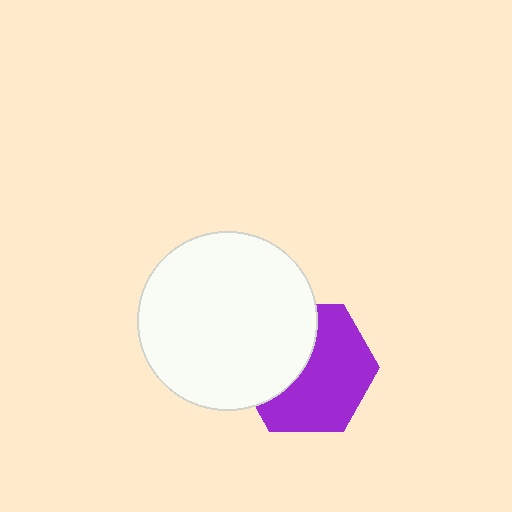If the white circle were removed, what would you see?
You would see the complete purple hexagon.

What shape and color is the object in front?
The object in front is a white circle.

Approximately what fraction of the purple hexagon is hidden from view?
Roughly 40% of the purple hexagon is hidden behind the white circle.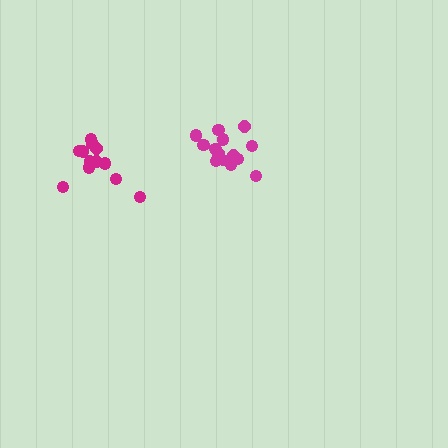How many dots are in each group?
Group 1: 12 dots, Group 2: 15 dots (27 total).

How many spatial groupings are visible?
There are 2 spatial groupings.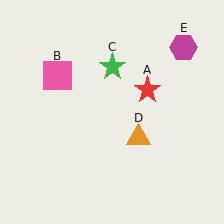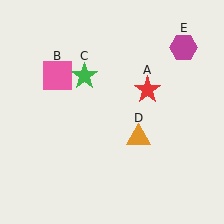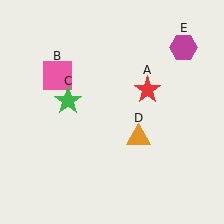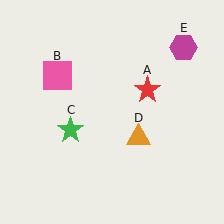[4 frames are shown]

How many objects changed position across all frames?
1 object changed position: green star (object C).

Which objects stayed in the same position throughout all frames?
Red star (object A) and pink square (object B) and orange triangle (object D) and magenta hexagon (object E) remained stationary.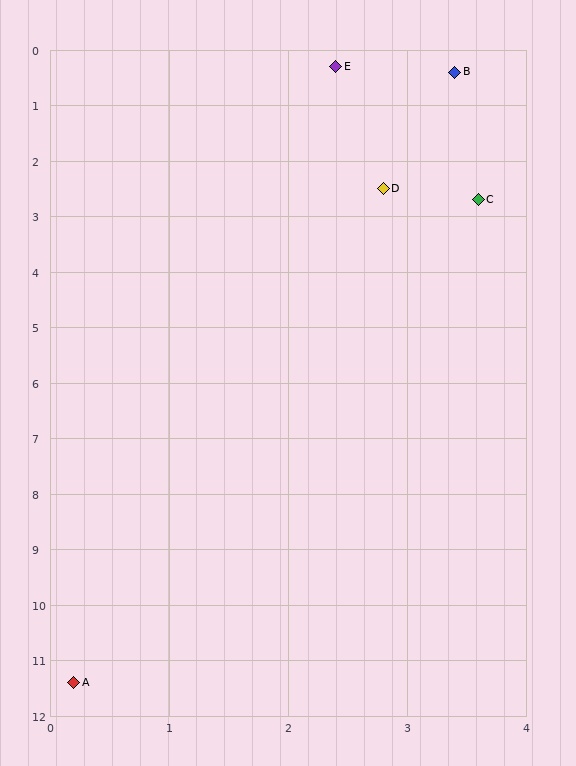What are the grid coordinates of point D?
Point D is at approximately (2.8, 2.5).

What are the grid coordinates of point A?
Point A is at approximately (0.2, 11.4).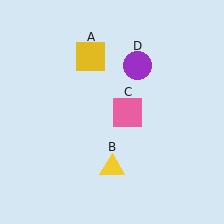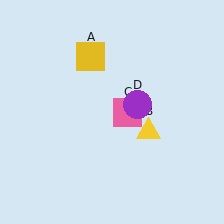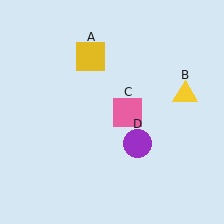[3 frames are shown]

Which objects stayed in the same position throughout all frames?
Yellow square (object A) and pink square (object C) remained stationary.